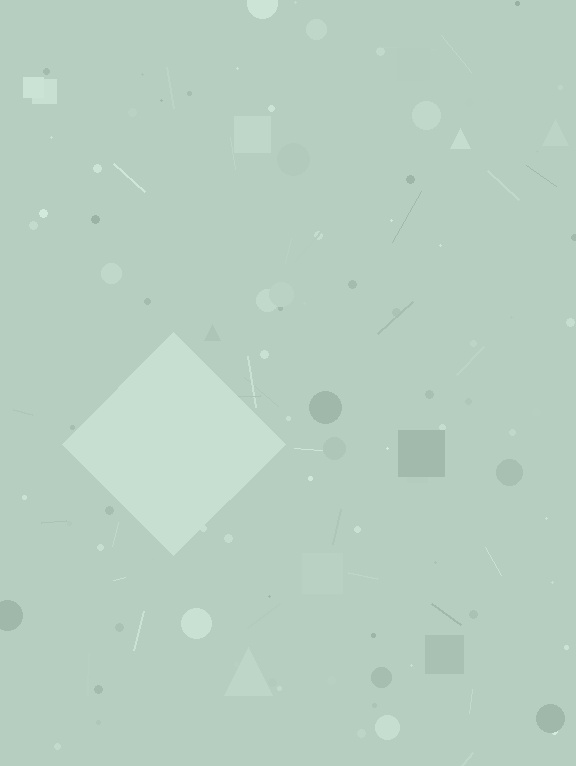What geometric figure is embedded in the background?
A diamond is embedded in the background.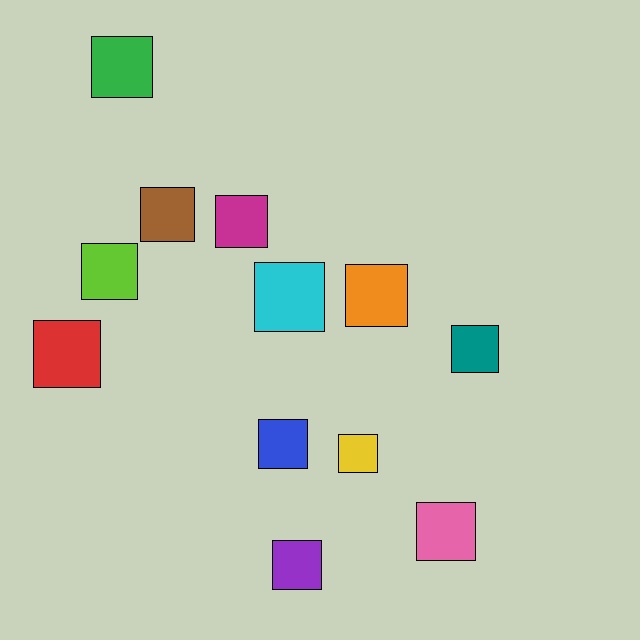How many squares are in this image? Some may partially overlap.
There are 12 squares.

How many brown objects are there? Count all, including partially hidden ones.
There is 1 brown object.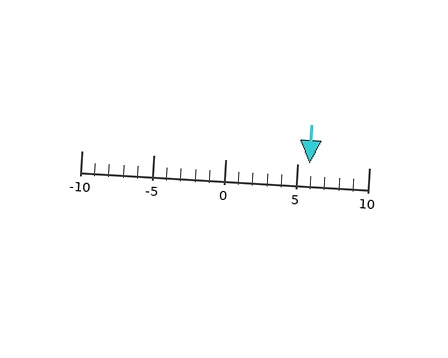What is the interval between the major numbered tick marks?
The major tick marks are spaced 5 units apart.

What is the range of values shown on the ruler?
The ruler shows values from -10 to 10.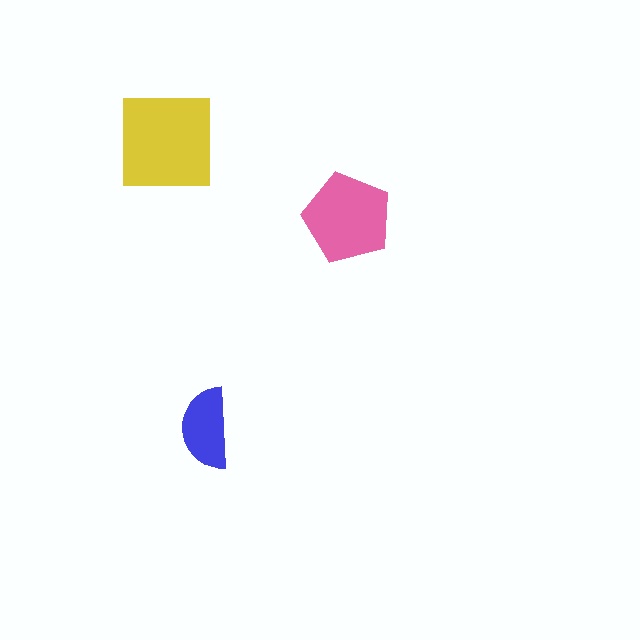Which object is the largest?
The yellow square.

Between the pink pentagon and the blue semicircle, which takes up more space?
The pink pentagon.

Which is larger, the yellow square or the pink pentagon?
The yellow square.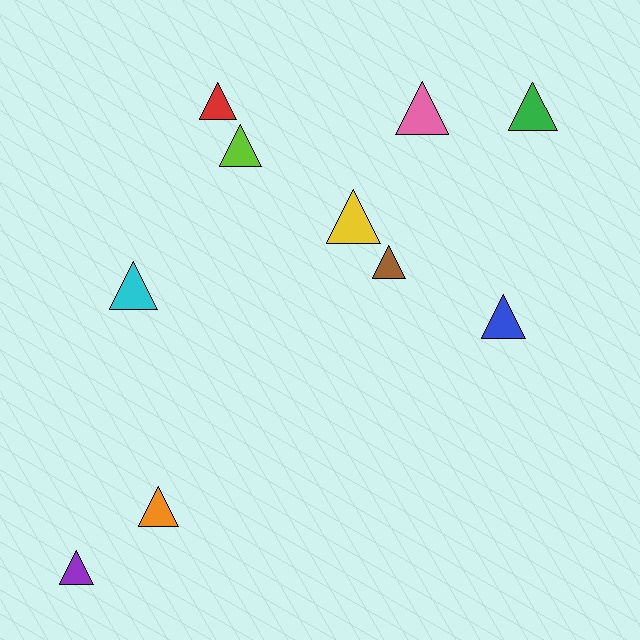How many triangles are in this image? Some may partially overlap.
There are 10 triangles.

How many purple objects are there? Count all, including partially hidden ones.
There is 1 purple object.